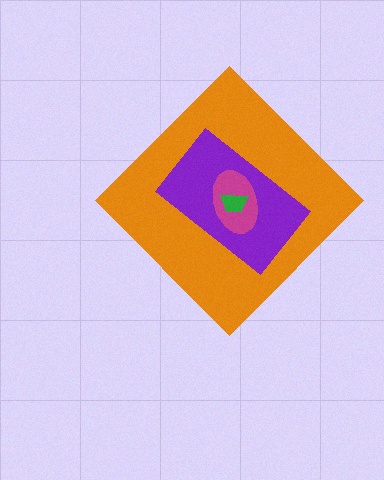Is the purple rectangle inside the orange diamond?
Yes.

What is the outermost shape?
The orange diamond.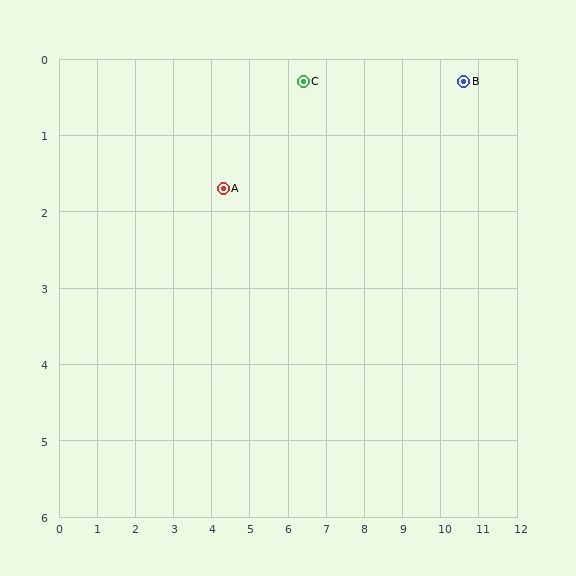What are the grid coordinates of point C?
Point C is at approximately (6.4, 0.3).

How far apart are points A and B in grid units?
Points A and B are about 6.5 grid units apart.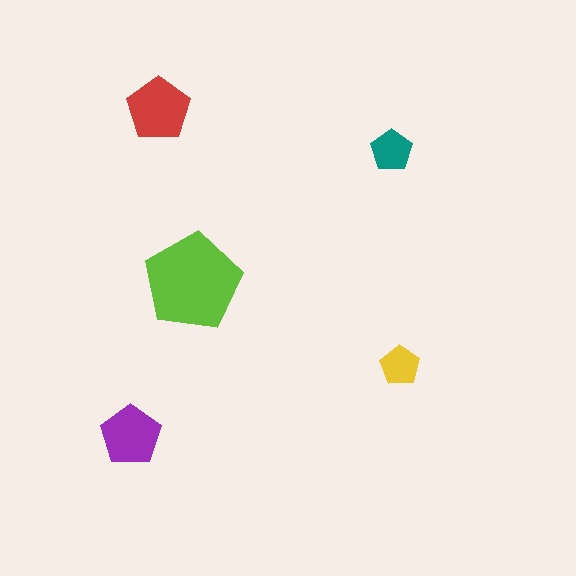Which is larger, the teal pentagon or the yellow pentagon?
The teal one.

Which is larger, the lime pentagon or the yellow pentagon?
The lime one.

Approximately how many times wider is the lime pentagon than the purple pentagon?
About 1.5 times wider.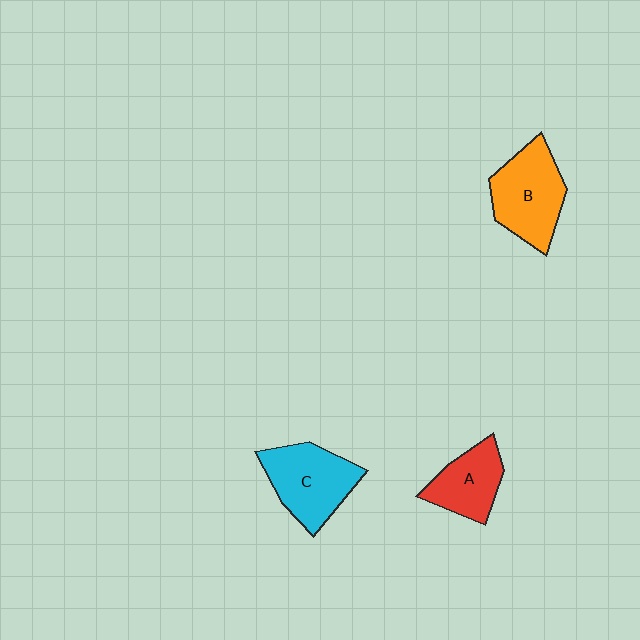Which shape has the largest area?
Shape B (orange).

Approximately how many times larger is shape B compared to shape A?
Approximately 1.4 times.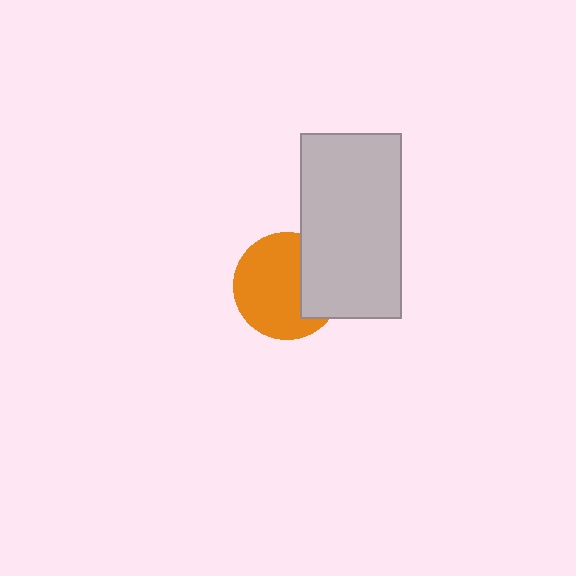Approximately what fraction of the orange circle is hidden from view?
Roughly 32% of the orange circle is hidden behind the light gray rectangle.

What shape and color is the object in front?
The object in front is a light gray rectangle.